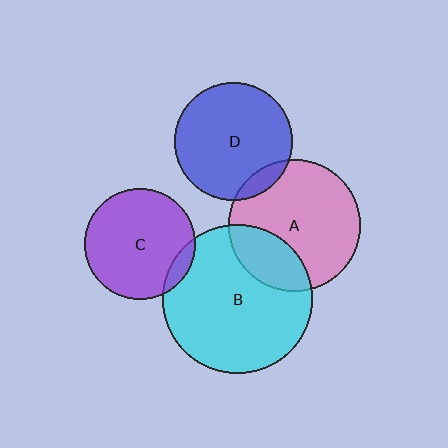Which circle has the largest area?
Circle B (cyan).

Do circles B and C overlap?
Yes.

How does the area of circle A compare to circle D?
Approximately 1.3 times.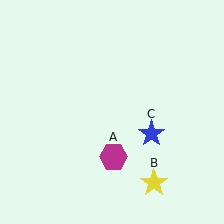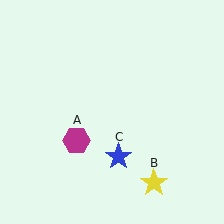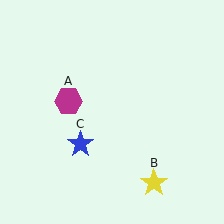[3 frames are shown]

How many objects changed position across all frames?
2 objects changed position: magenta hexagon (object A), blue star (object C).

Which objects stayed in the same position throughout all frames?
Yellow star (object B) remained stationary.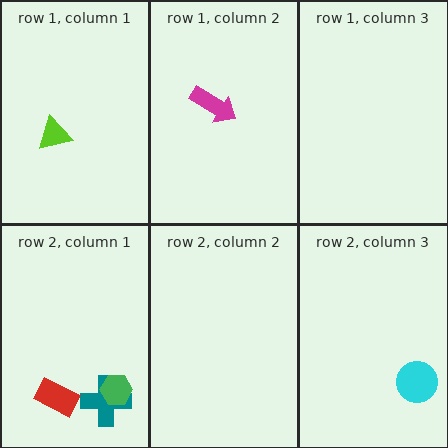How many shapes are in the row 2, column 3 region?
1.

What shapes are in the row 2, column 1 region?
The teal cross, the green hexagon, the red rectangle.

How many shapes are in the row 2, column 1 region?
3.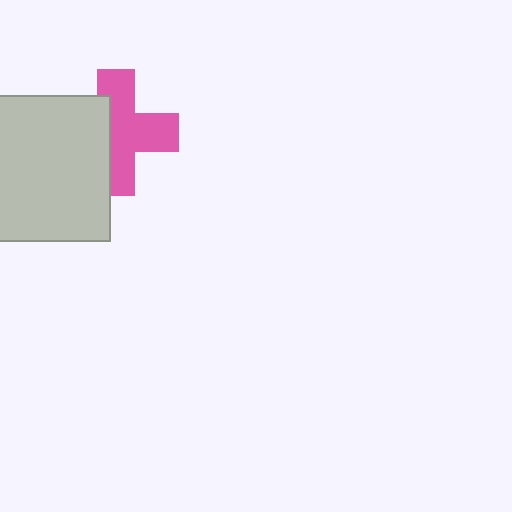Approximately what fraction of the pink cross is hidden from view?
Roughly 38% of the pink cross is hidden behind the light gray square.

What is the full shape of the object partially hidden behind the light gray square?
The partially hidden object is a pink cross.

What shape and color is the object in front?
The object in front is a light gray square.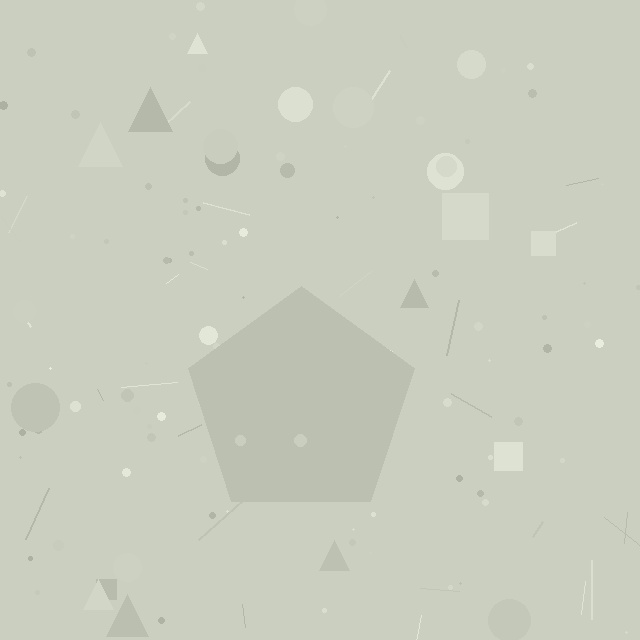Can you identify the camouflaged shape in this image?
The camouflaged shape is a pentagon.